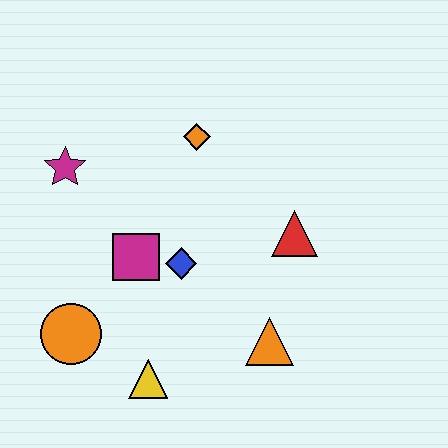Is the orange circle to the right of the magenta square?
No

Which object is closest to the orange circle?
The yellow triangle is closest to the orange circle.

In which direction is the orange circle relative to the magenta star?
The orange circle is below the magenta star.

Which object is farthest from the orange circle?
The red triangle is farthest from the orange circle.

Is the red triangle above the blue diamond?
Yes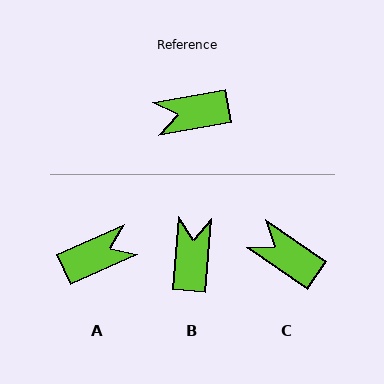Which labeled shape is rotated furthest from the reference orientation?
A, about 166 degrees away.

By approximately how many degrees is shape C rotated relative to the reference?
Approximately 45 degrees clockwise.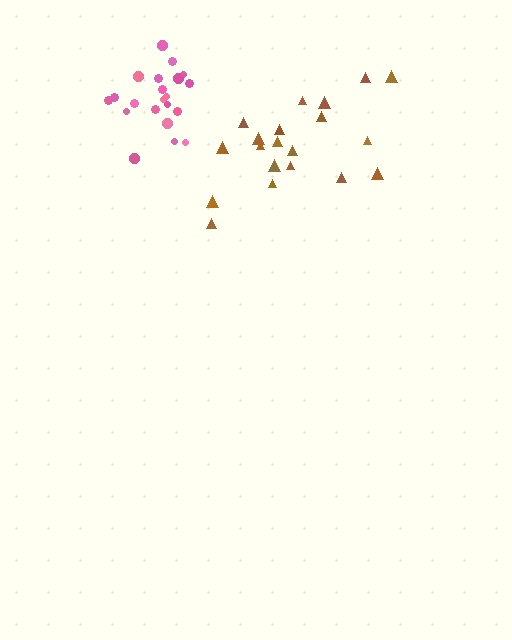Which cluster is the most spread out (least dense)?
Brown.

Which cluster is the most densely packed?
Pink.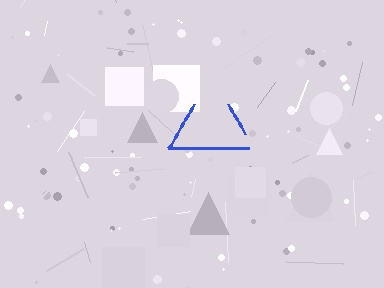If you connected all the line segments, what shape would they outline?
They would outline a triangle.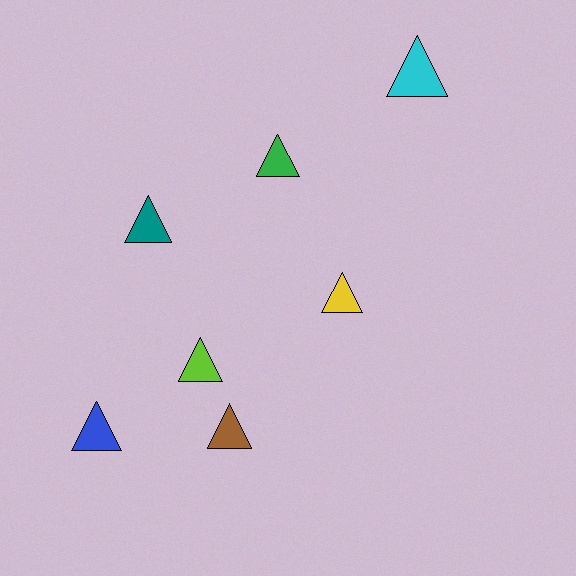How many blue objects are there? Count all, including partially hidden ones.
There is 1 blue object.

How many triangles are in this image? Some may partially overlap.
There are 7 triangles.